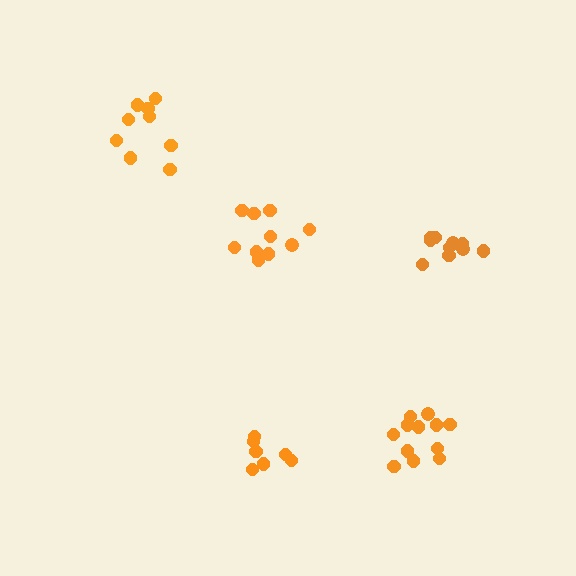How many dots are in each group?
Group 1: 9 dots, Group 2: 12 dots, Group 3: 10 dots, Group 4: 10 dots, Group 5: 7 dots (48 total).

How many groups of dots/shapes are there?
There are 5 groups.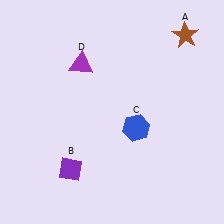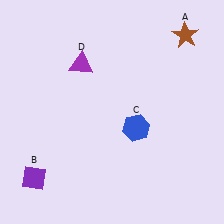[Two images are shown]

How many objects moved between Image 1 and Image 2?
1 object moved between the two images.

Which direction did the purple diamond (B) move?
The purple diamond (B) moved left.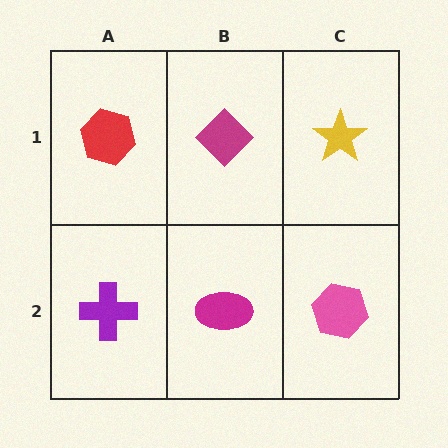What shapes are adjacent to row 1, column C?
A pink hexagon (row 2, column C), a magenta diamond (row 1, column B).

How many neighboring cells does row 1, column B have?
3.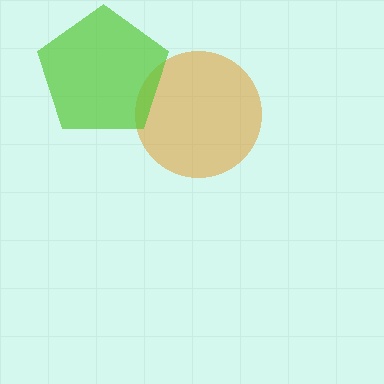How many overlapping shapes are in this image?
There are 2 overlapping shapes in the image.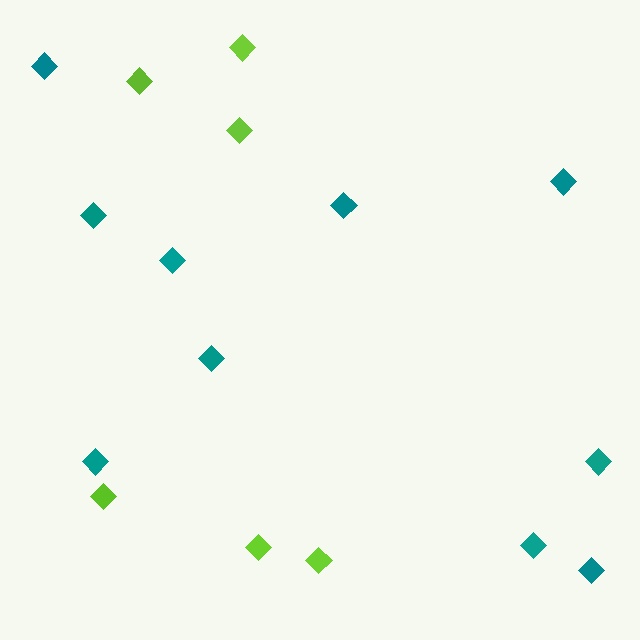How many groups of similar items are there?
There are 2 groups: one group of lime diamonds (6) and one group of teal diamonds (10).